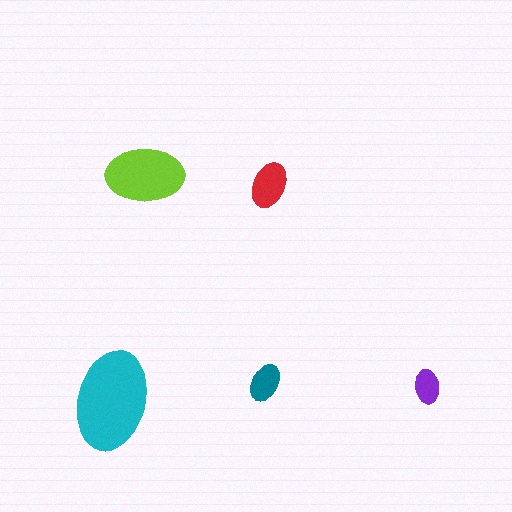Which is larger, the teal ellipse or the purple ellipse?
The teal one.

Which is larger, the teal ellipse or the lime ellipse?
The lime one.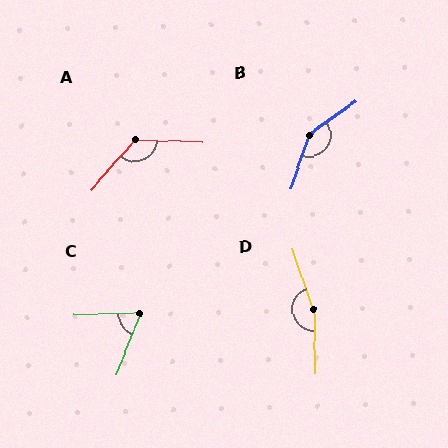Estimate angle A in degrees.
Approximately 130 degrees.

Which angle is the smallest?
C, at approximately 67 degrees.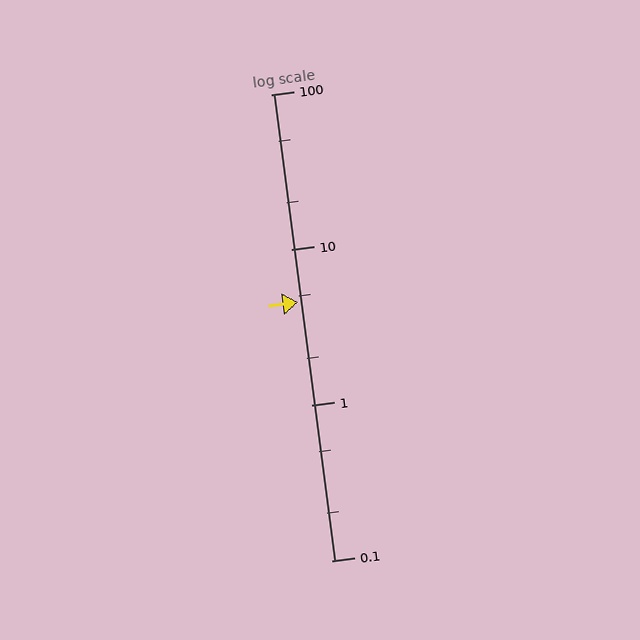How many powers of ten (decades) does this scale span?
The scale spans 3 decades, from 0.1 to 100.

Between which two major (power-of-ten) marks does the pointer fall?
The pointer is between 1 and 10.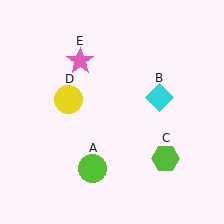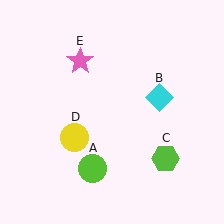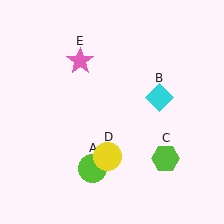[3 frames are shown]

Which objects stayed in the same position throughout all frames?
Lime circle (object A) and cyan diamond (object B) and lime hexagon (object C) and pink star (object E) remained stationary.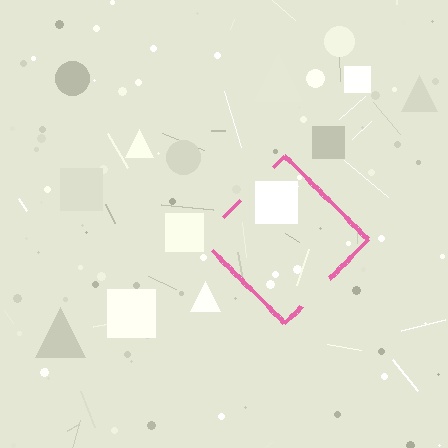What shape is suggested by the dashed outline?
The dashed outline suggests a diamond.